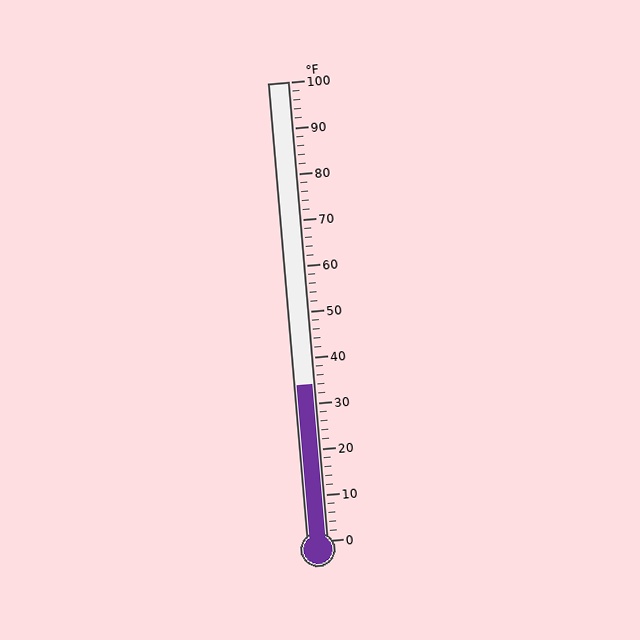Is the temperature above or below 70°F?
The temperature is below 70°F.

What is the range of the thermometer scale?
The thermometer scale ranges from 0°F to 100°F.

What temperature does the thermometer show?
The thermometer shows approximately 34°F.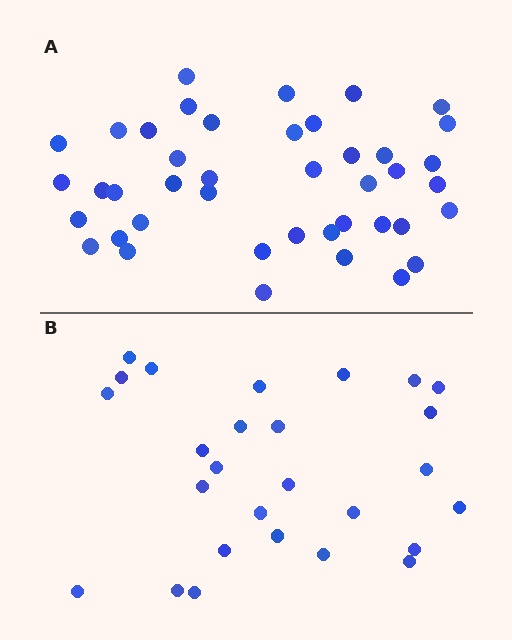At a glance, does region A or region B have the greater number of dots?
Region A (the top region) has more dots.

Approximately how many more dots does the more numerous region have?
Region A has approximately 15 more dots than region B.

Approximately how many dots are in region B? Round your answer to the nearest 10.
About 30 dots. (The exact count is 27, which rounds to 30.)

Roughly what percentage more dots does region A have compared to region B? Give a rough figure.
About 55% more.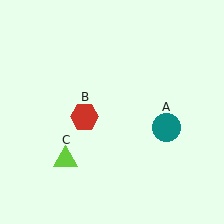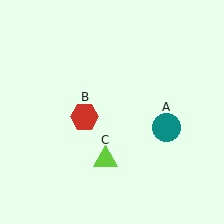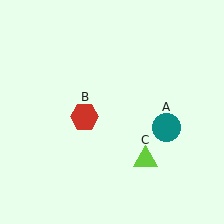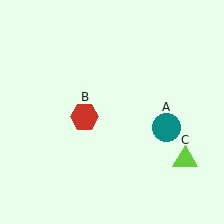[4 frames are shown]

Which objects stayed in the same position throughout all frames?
Teal circle (object A) and red hexagon (object B) remained stationary.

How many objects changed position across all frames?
1 object changed position: lime triangle (object C).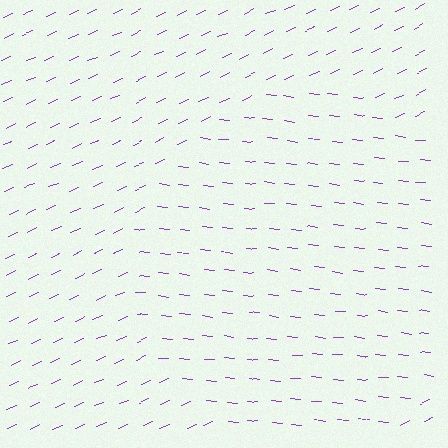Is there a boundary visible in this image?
Yes, there is a texture boundary formed by a change in line orientation.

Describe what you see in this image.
The image is filled with small purple line segments. A circle region in the image has lines oriented differently from the surrounding lines, creating a visible texture boundary.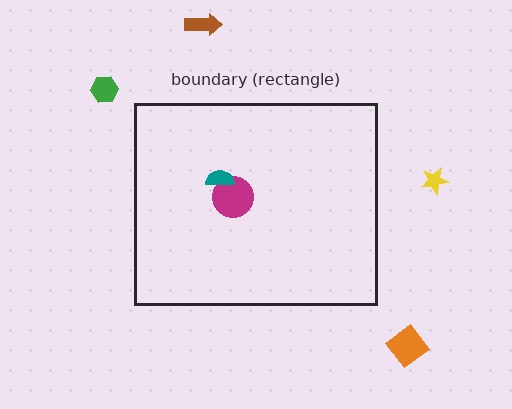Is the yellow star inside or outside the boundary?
Outside.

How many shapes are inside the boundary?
2 inside, 4 outside.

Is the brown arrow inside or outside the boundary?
Outside.